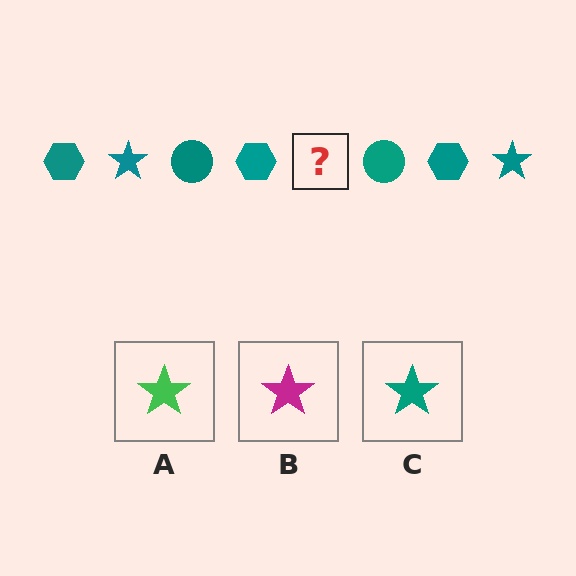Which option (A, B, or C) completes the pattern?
C.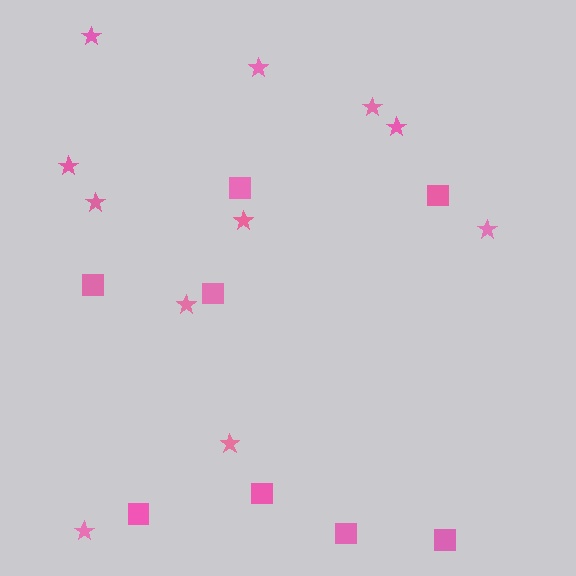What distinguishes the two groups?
There are 2 groups: one group of stars (11) and one group of squares (8).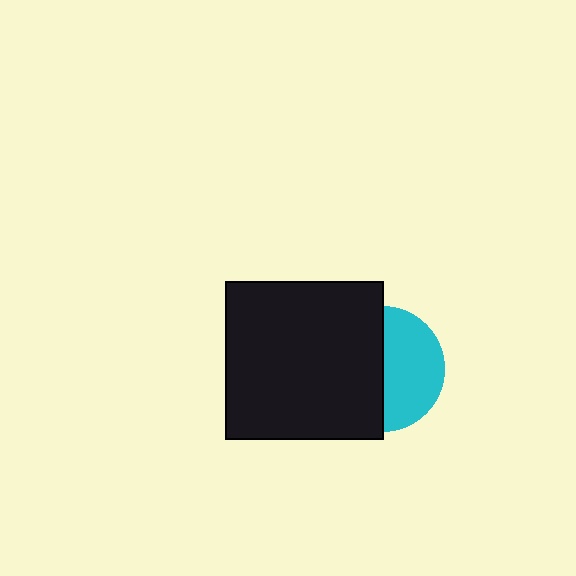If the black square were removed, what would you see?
You would see the complete cyan circle.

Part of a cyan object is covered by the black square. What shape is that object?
It is a circle.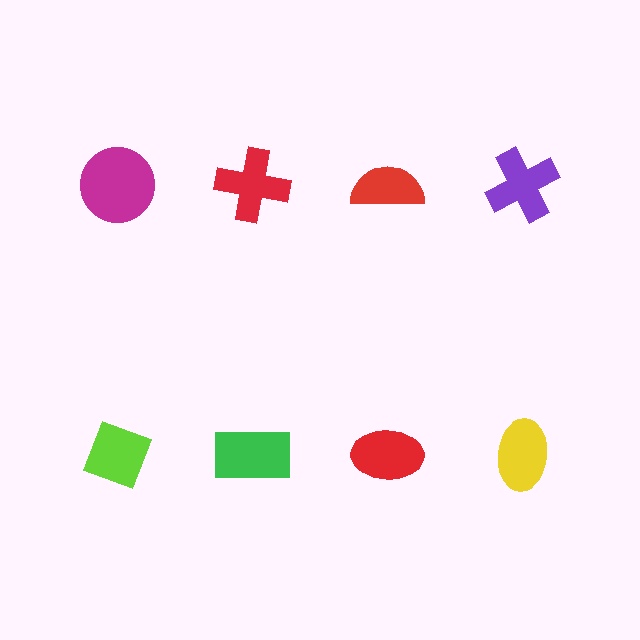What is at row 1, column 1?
A magenta circle.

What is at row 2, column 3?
A red ellipse.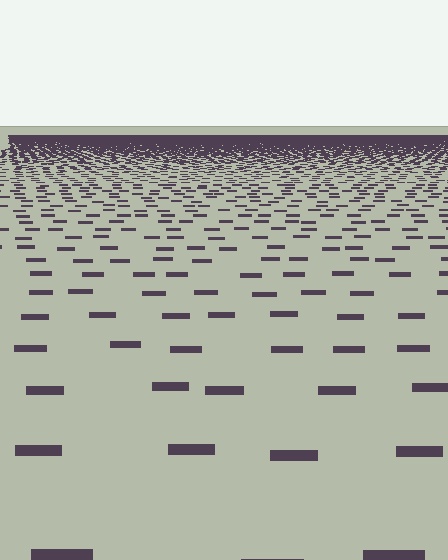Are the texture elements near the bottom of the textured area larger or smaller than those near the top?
Larger. Near the bottom, elements are closer to the viewer and appear at a bigger on-screen size.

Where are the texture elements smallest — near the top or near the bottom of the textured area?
Near the top.